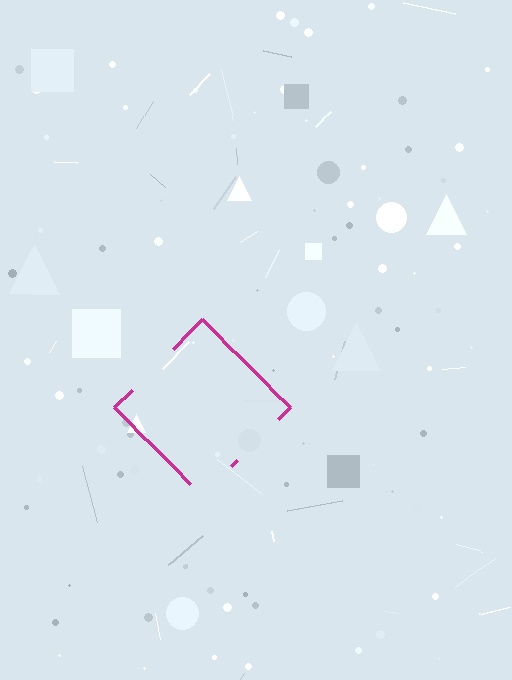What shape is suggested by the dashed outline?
The dashed outline suggests a diamond.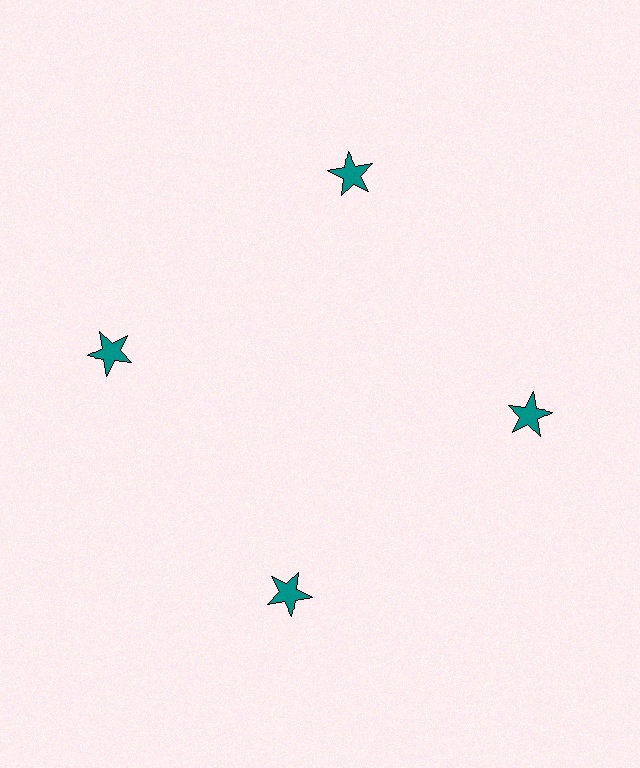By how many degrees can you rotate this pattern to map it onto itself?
The pattern maps onto itself every 90 degrees of rotation.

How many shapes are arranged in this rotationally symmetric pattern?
There are 4 shapes, arranged in 4 groups of 1.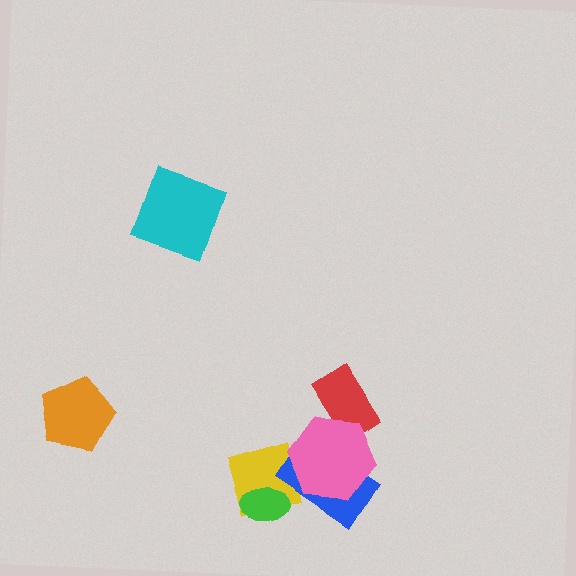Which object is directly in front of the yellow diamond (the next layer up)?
The green ellipse is directly in front of the yellow diamond.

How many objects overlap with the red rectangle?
1 object overlaps with the red rectangle.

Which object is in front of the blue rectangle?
The pink hexagon is in front of the blue rectangle.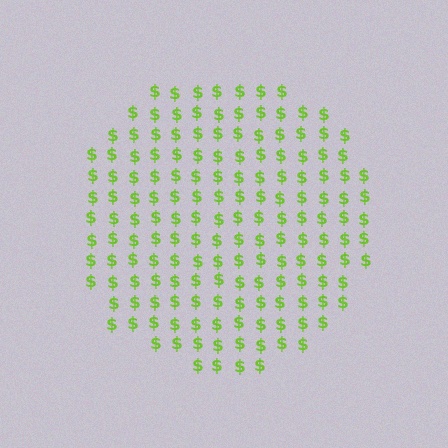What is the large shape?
The large shape is a circle.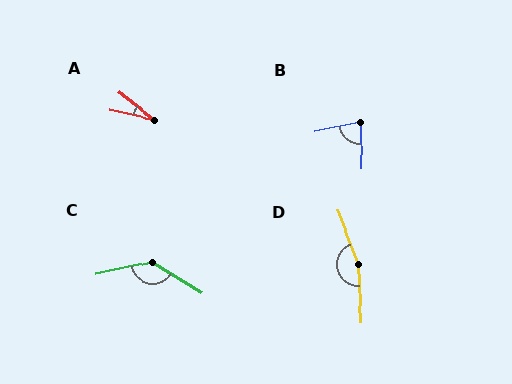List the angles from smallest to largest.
A (26°), B (80°), C (136°), D (162°).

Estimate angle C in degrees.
Approximately 136 degrees.